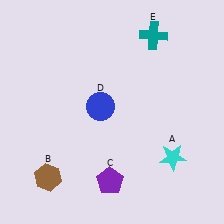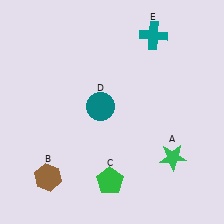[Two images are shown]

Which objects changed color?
A changed from cyan to green. C changed from purple to green. D changed from blue to teal.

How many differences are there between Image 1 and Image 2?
There are 3 differences between the two images.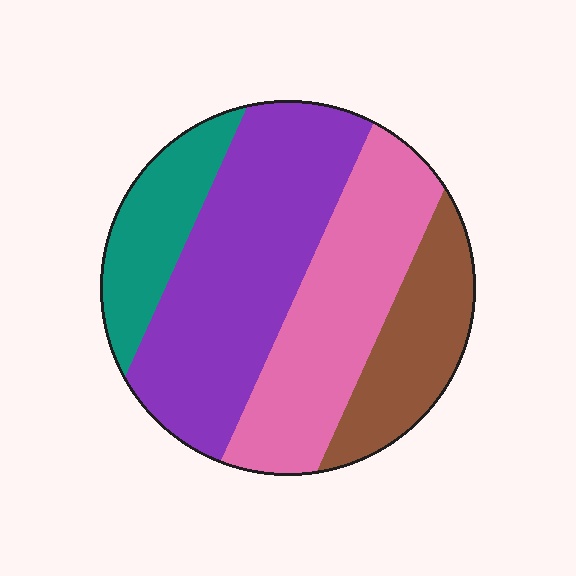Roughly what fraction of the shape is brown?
Brown takes up about one sixth (1/6) of the shape.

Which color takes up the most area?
Purple, at roughly 40%.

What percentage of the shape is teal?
Teal takes up about one eighth (1/8) of the shape.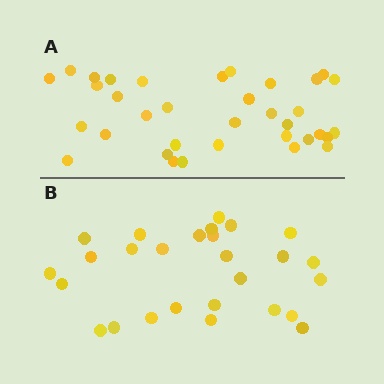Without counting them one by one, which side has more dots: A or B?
Region A (the top region) has more dots.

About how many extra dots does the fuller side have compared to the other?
Region A has roughly 8 or so more dots than region B.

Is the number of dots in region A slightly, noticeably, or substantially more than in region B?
Region A has noticeably more, but not dramatically so. The ratio is roughly 1.3 to 1.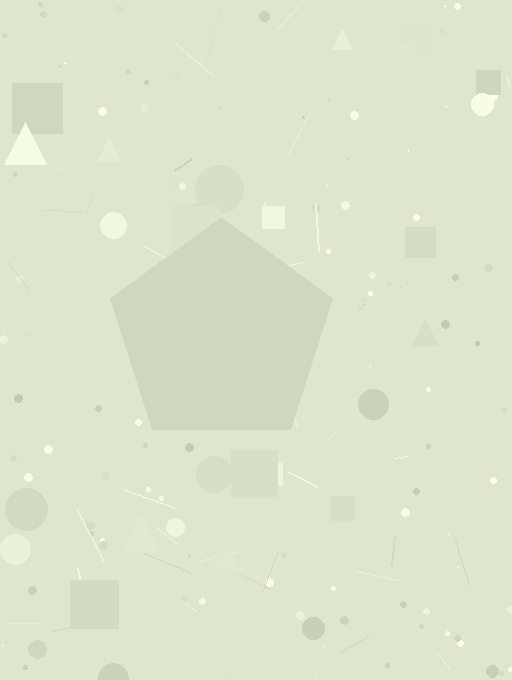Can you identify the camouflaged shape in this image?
The camouflaged shape is a pentagon.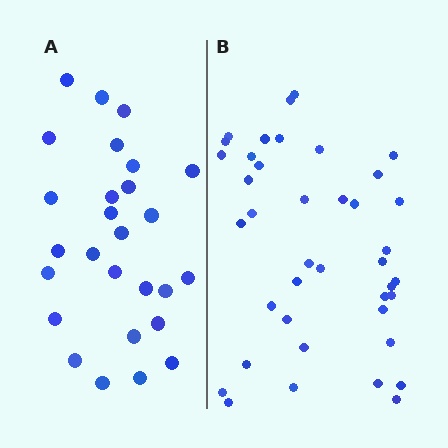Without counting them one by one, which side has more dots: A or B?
Region B (the right region) has more dots.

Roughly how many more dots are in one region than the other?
Region B has approximately 15 more dots than region A.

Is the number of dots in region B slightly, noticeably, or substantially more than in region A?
Region B has substantially more. The ratio is roughly 1.5 to 1.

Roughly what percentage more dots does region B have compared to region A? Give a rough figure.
About 50% more.